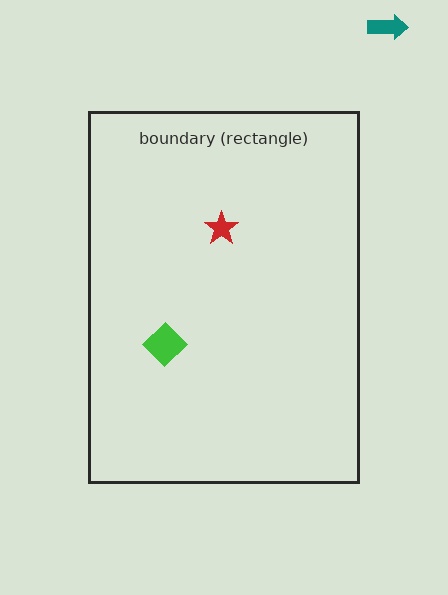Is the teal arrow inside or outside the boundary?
Outside.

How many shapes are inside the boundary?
2 inside, 1 outside.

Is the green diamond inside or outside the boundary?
Inside.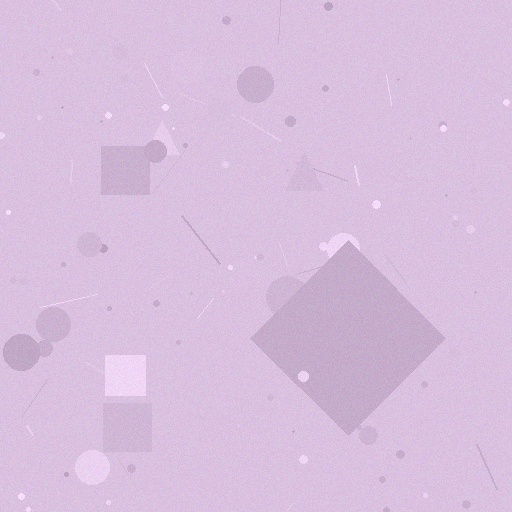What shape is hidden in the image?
A diamond is hidden in the image.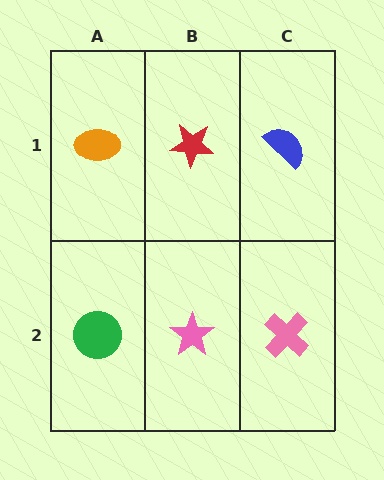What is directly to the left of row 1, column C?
A red star.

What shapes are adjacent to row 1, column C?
A pink cross (row 2, column C), a red star (row 1, column B).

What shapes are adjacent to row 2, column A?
An orange ellipse (row 1, column A), a pink star (row 2, column B).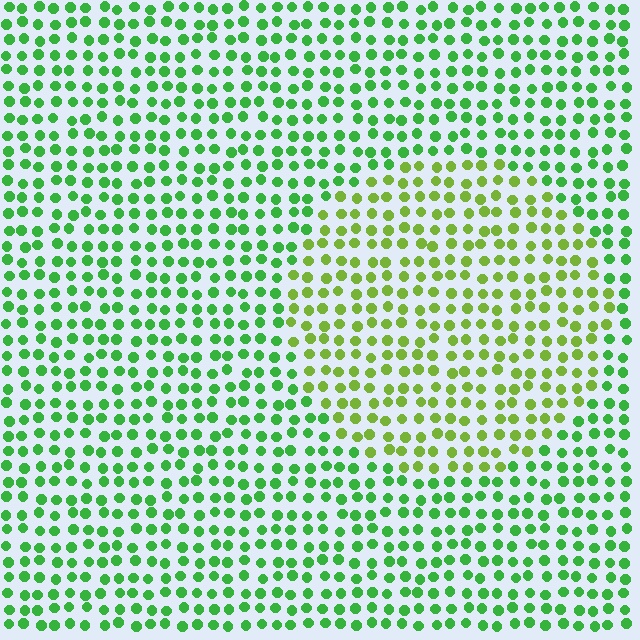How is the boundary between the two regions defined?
The boundary is defined purely by a slight shift in hue (about 34 degrees). Spacing, size, and orientation are identical on both sides.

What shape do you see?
I see a circle.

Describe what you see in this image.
The image is filled with small green elements in a uniform arrangement. A circle-shaped region is visible where the elements are tinted to a slightly different hue, forming a subtle color boundary.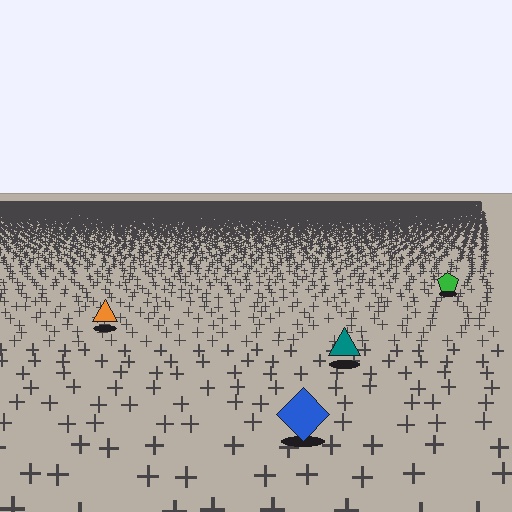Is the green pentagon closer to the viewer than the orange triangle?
No. The orange triangle is closer — you can tell from the texture gradient: the ground texture is coarser near it.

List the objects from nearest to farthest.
From nearest to farthest: the blue diamond, the teal triangle, the orange triangle, the green pentagon.